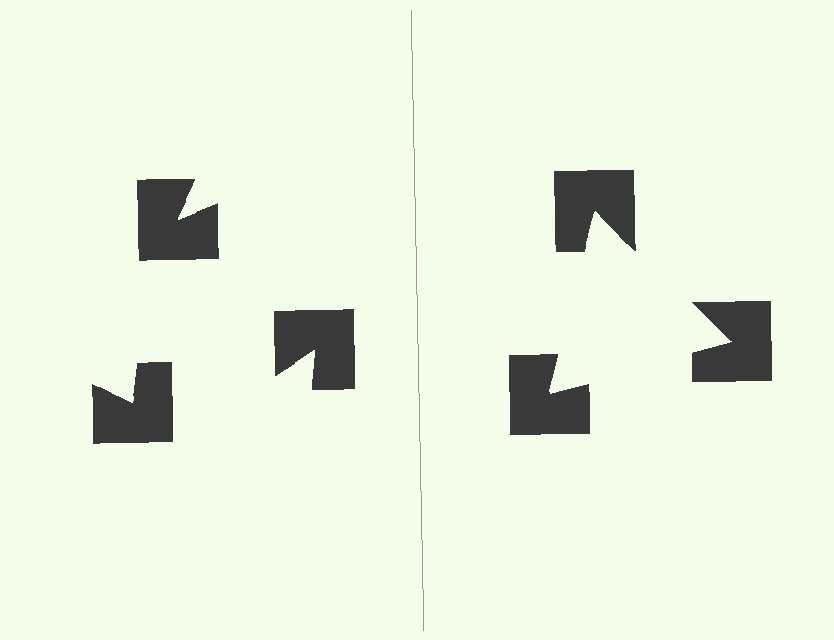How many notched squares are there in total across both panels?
6 — 3 on each side.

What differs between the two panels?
The notched squares are positioned identically on both sides; only the wedge orientations differ. On the right they align to a triangle; on the left they are misaligned.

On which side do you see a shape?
An illusory triangle appears on the right side. On the left side the wedge cuts are rotated, so no coherent shape forms.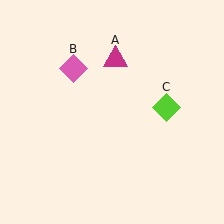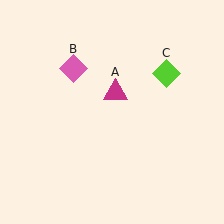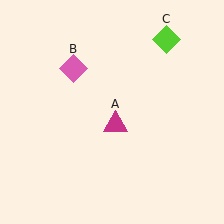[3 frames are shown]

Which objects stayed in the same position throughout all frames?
Pink diamond (object B) remained stationary.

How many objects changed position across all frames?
2 objects changed position: magenta triangle (object A), lime diamond (object C).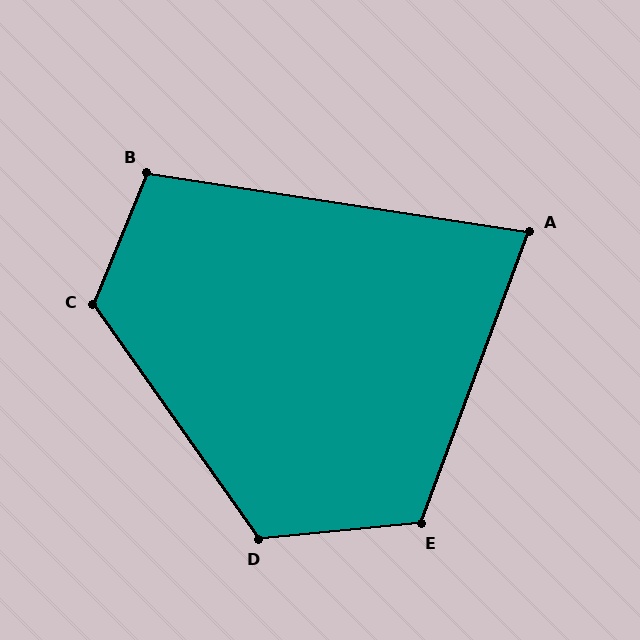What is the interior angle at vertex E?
Approximately 116 degrees (obtuse).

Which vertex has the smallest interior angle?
A, at approximately 78 degrees.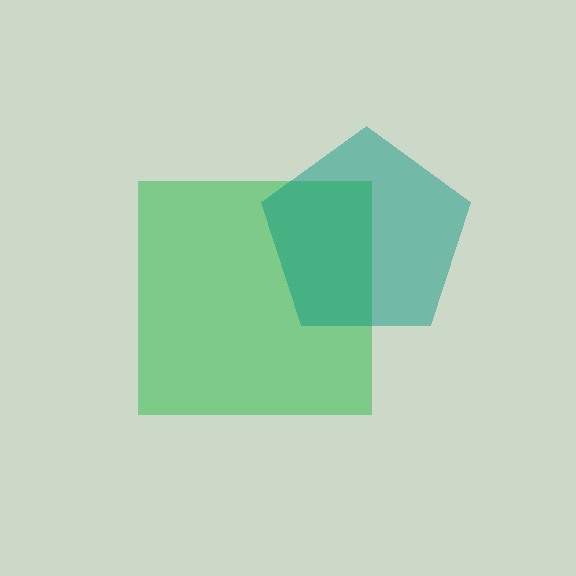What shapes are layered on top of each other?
The layered shapes are: a green square, a teal pentagon.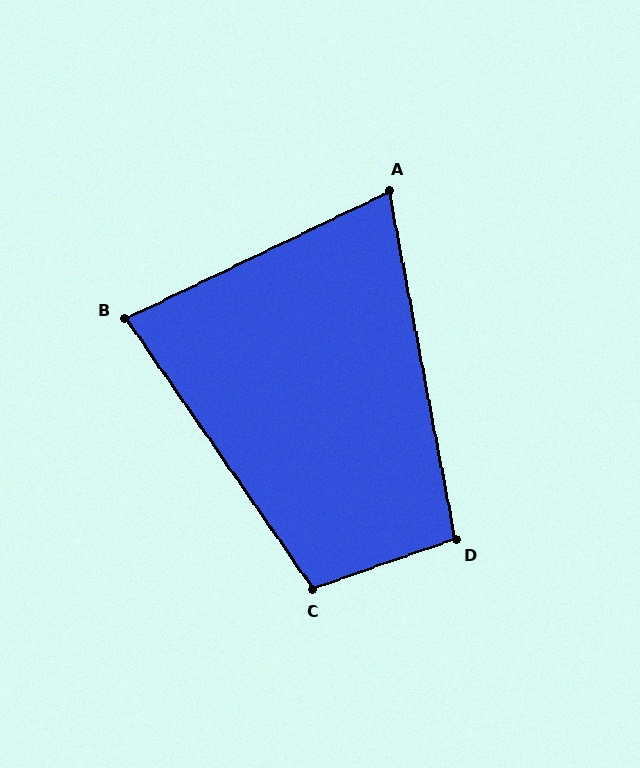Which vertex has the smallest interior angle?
A, at approximately 75 degrees.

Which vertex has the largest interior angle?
C, at approximately 105 degrees.